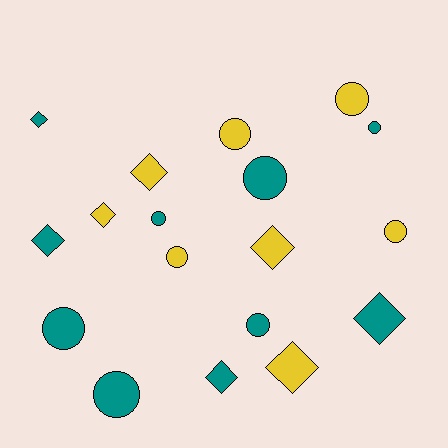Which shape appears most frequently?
Circle, with 10 objects.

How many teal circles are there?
There are 6 teal circles.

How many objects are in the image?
There are 18 objects.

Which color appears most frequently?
Teal, with 10 objects.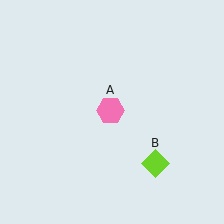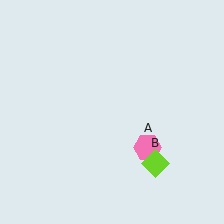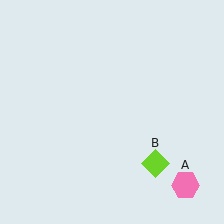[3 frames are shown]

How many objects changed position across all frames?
1 object changed position: pink hexagon (object A).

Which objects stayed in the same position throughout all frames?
Lime diamond (object B) remained stationary.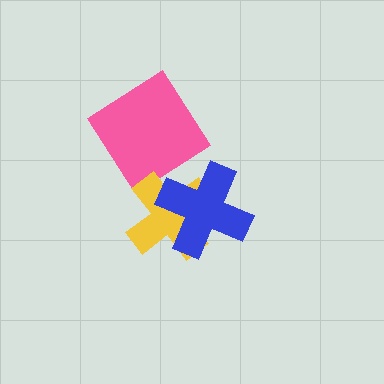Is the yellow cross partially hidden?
Yes, it is partially covered by another shape.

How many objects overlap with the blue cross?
1 object overlaps with the blue cross.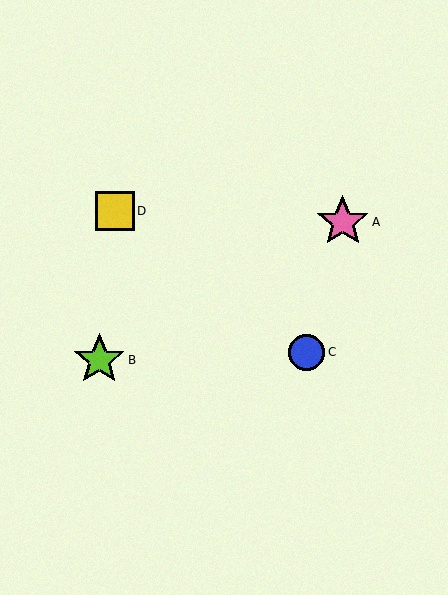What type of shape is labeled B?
Shape B is a lime star.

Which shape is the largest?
The pink star (labeled A) is the largest.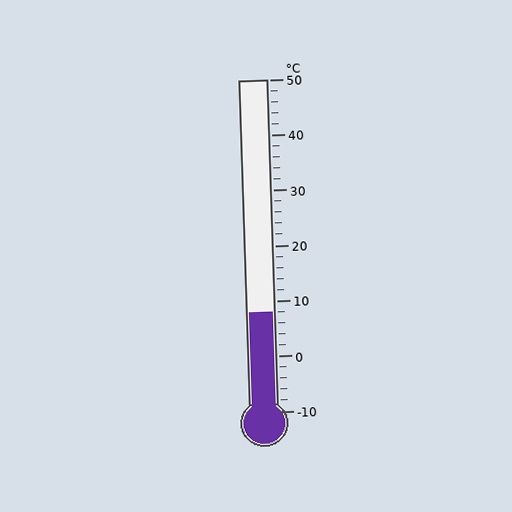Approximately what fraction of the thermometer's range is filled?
The thermometer is filled to approximately 30% of its range.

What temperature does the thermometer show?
The thermometer shows approximately 8°C.